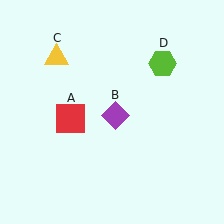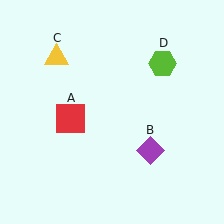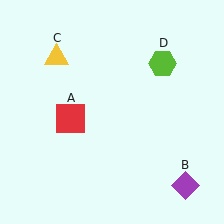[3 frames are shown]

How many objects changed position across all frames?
1 object changed position: purple diamond (object B).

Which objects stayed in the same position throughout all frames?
Red square (object A) and yellow triangle (object C) and lime hexagon (object D) remained stationary.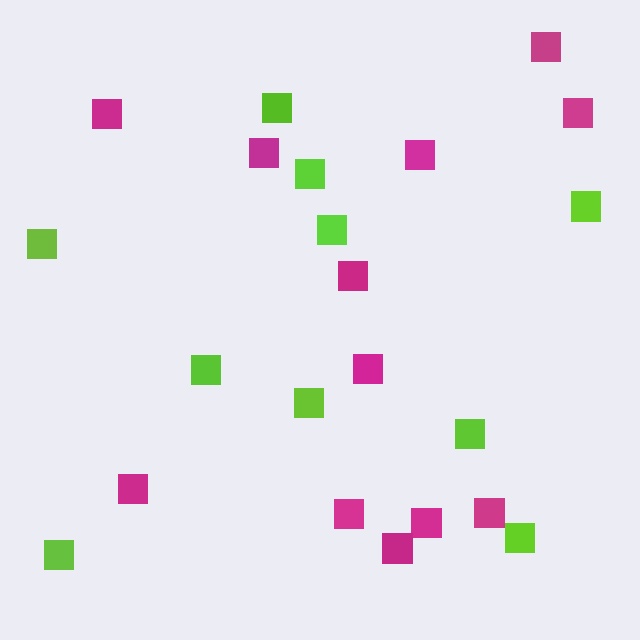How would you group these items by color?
There are 2 groups: one group of magenta squares (12) and one group of lime squares (10).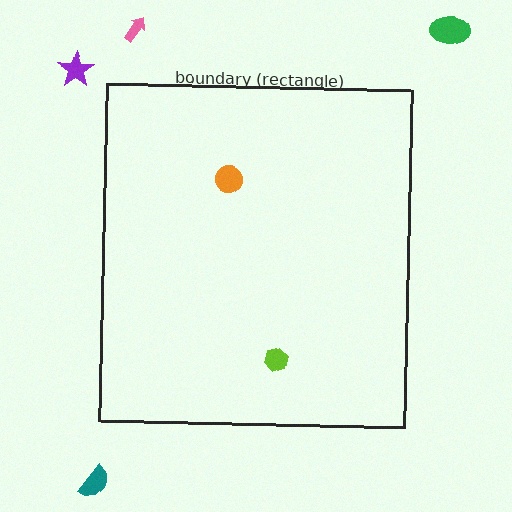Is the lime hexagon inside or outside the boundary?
Inside.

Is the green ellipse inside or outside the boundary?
Outside.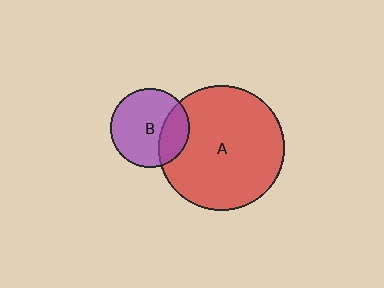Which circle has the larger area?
Circle A (red).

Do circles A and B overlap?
Yes.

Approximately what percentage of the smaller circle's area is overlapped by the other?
Approximately 25%.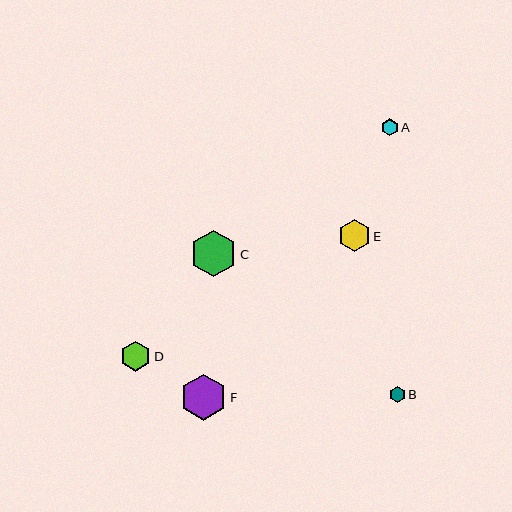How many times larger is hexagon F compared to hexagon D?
Hexagon F is approximately 1.5 times the size of hexagon D.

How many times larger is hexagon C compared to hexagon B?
Hexagon C is approximately 2.9 times the size of hexagon B.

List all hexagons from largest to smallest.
From largest to smallest: C, F, E, D, A, B.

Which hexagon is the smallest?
Hexagon B is the smallest with a size of approximately 16 pixels.